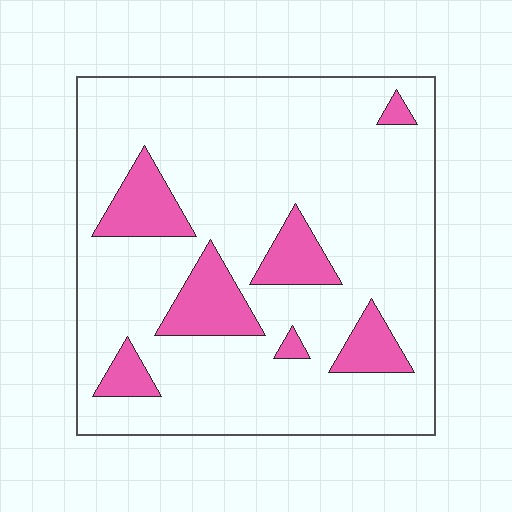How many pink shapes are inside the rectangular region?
7.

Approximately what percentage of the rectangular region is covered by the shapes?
Approximately 15%.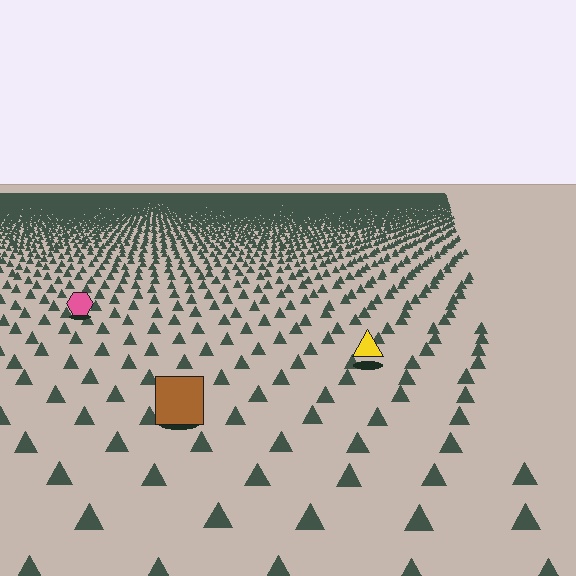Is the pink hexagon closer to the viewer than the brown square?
No. The brown square is closer — you can tell from the texture gradient: the ground texture is coarser near it.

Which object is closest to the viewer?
The brown square is closest. The texture marks near it are larger and more spread out.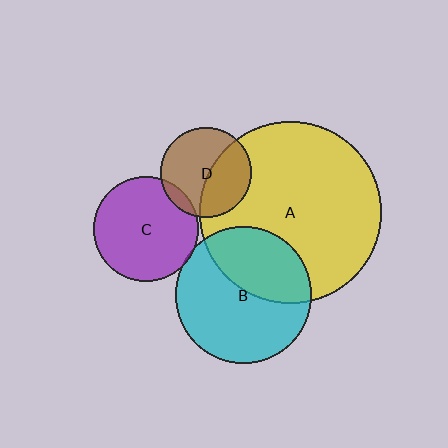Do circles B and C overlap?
Yes.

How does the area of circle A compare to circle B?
Approximately 1.8 times.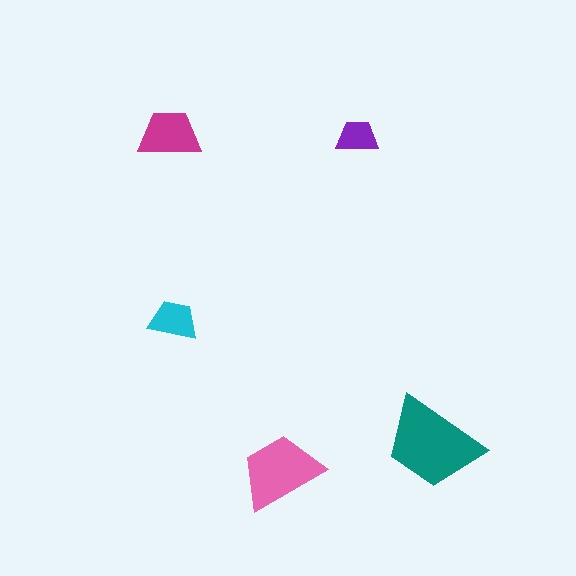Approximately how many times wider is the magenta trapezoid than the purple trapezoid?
About 1.5 times wider.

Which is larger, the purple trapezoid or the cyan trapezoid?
The cyan one.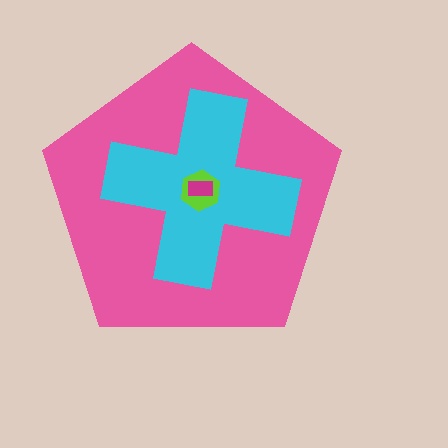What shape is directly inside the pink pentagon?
The cyan cross.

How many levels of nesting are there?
4.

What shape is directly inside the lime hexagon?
The magenta rectangle.